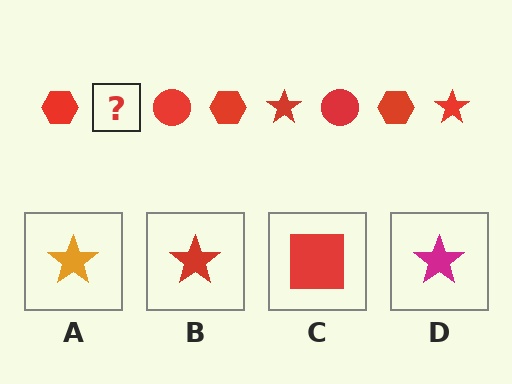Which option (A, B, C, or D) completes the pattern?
B.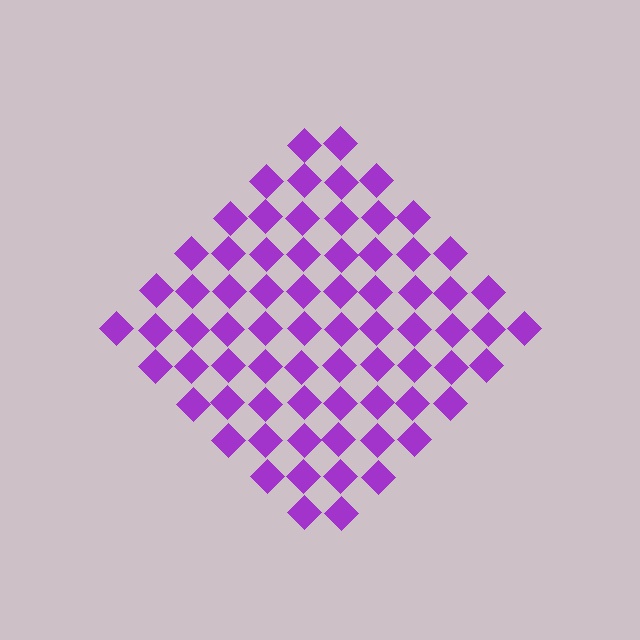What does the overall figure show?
The overall figure shows a diamond.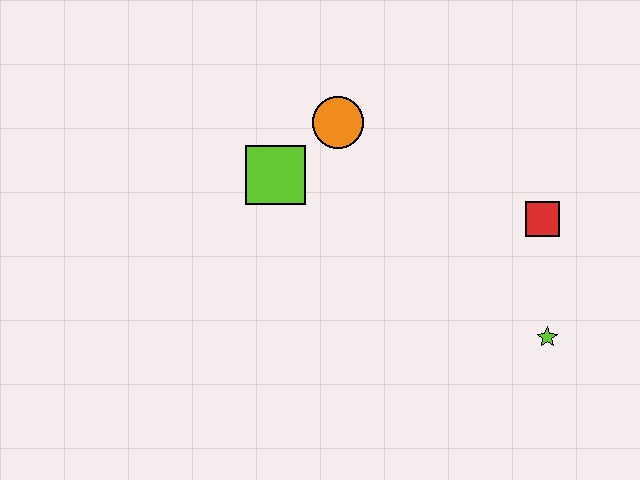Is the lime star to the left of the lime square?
No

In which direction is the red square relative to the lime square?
The red square is to the right of the lime square.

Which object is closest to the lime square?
The orange circle is closest to the lime square.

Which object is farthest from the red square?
The lime square is farthest from the red square.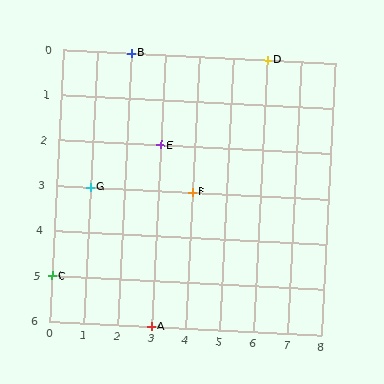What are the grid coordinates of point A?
Point A is at grid coordinates (3, 6).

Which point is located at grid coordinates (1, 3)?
Point G is at (1, 3).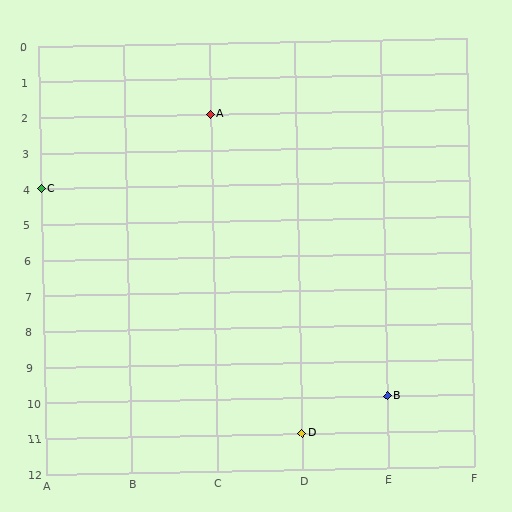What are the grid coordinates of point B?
Point B is at grid coordinates (E, 10).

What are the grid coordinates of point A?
Point A is at grid coordinates (C, 2).